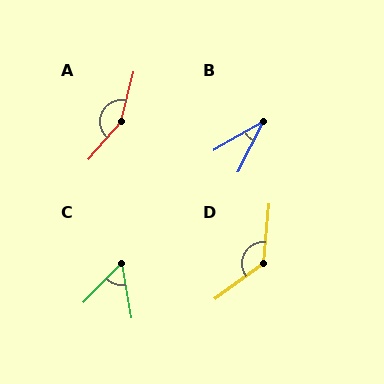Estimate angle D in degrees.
Approximately 131 degrees.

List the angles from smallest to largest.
B (34°), C (55°), D (131°), A (154°).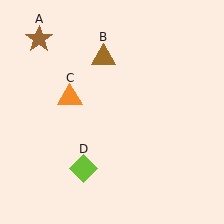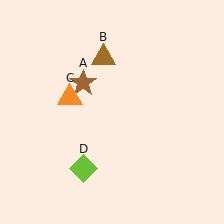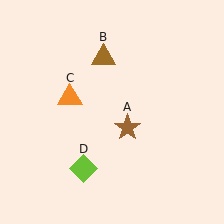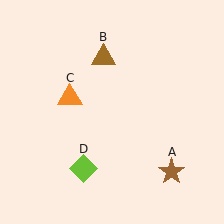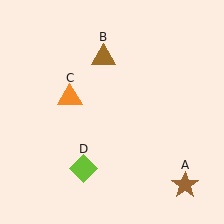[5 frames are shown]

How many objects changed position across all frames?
1 object changed position: brown star (object A).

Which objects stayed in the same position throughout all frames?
Brown triangle (object B) and orange triangle (object C) and lime diamond (object D) remained stationary.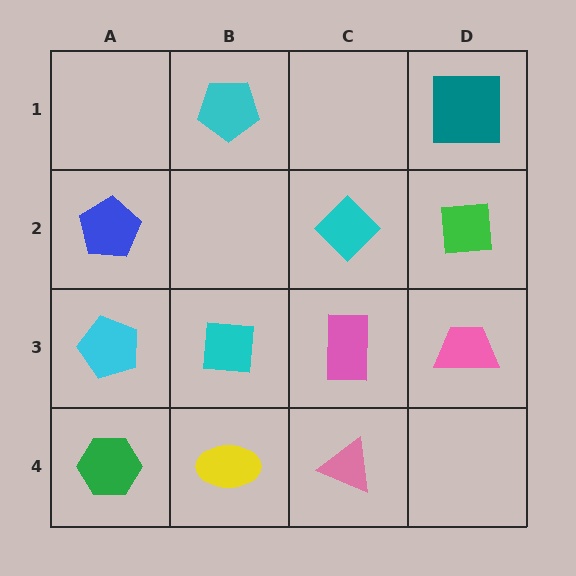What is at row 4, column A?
A green hexagon.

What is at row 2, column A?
A blue pentagon.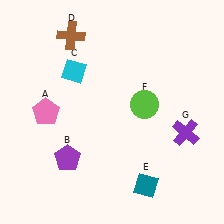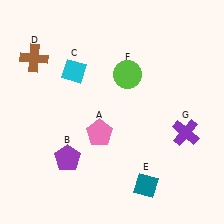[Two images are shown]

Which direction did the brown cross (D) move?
The brown cross (D) moved left.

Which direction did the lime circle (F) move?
The lime circle (F) moved up.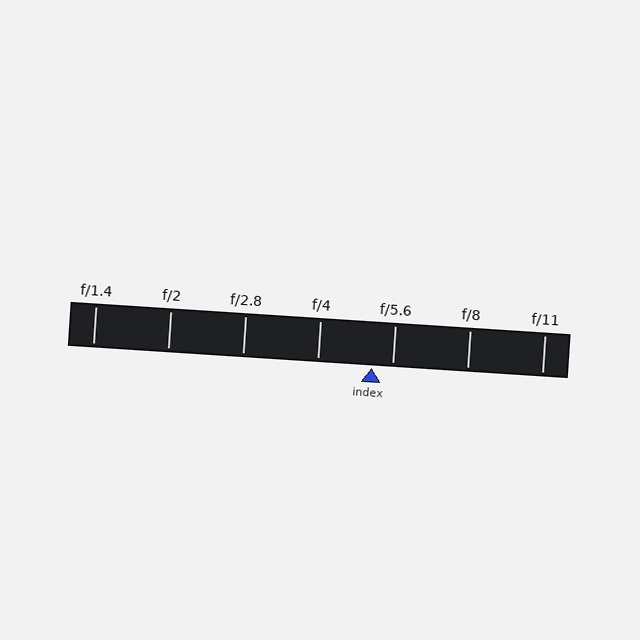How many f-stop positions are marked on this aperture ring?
There are 7 f-stop positions marked.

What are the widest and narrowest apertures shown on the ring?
The widest aperture shown is f/1.4 and the narrowest is f/11.